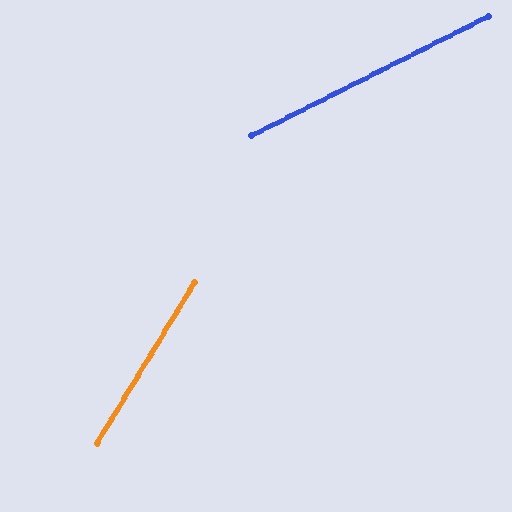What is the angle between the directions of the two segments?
Approximately 32 degrees.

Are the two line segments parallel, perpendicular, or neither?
Neither parallel nor perpendicular — they differ by about 32°.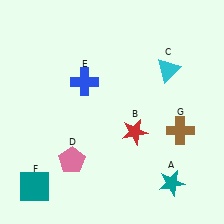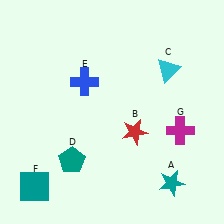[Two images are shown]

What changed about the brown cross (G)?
In Image 1, G is brown. In Image 2, it changed to magenta.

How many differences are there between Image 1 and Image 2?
There are 2 differences between the two images.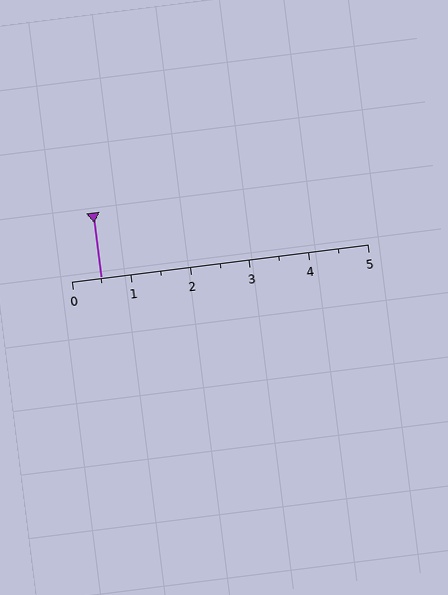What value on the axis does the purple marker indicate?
The marker indicates approximately 0.5.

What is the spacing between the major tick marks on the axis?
The major ticks are spaced 1 apart.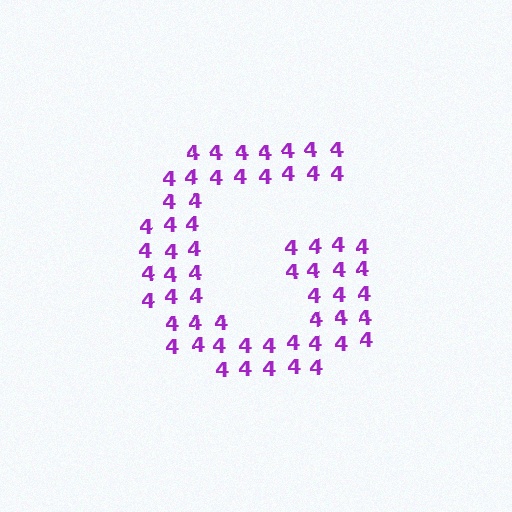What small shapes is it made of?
It is made of small digit 4's.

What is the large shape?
The large shape is the letter G.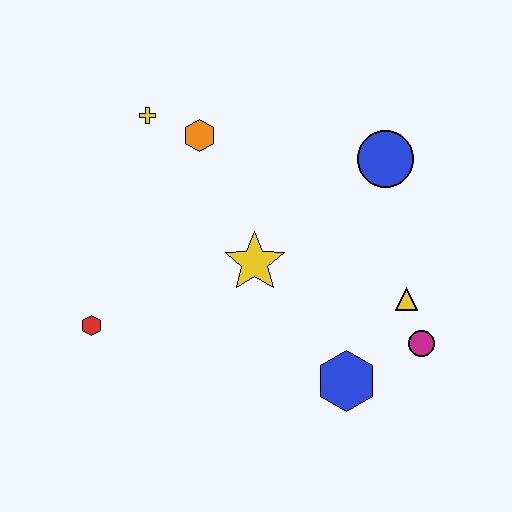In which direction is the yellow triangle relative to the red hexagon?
The yellow triangle is to the right of the red hexagon.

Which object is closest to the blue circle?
The yellow triangle is closest to the blue circle.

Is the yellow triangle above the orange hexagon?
No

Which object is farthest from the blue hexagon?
The yellow cross is farthest from the blue hexagon.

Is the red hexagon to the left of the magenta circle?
Yes